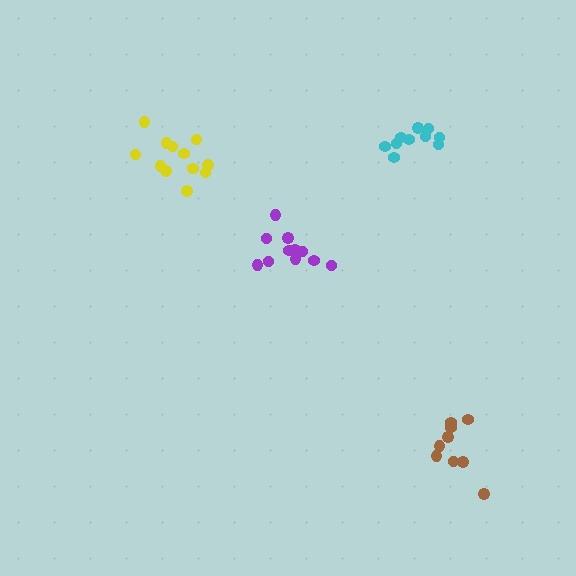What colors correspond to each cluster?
The clusters are colored: brown, purple, yellow, cyan.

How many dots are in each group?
Group 1: 9 dots, Group 2: 11 dots, Group 3: 12 dots, Group 4: 11 dots (43 total).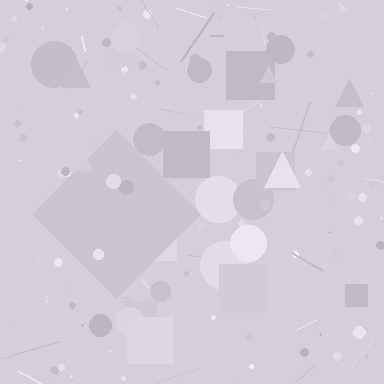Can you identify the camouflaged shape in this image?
The camouflaged shape is a diamond.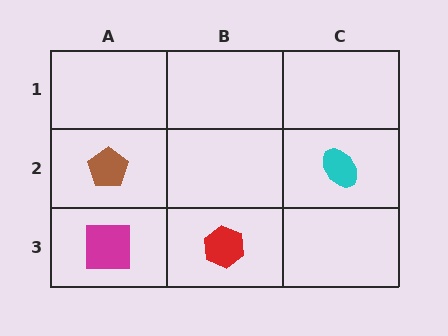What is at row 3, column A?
A magenta square.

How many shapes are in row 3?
2 shapes.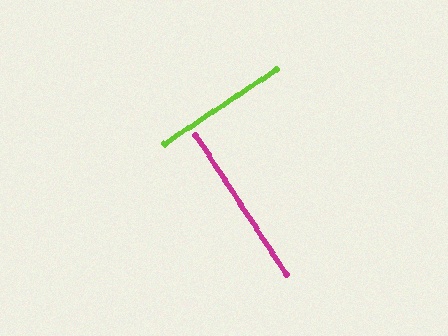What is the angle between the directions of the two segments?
Approximately 90 degrees.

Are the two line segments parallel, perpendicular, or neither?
Perpendicular — they meet at approximately 90°.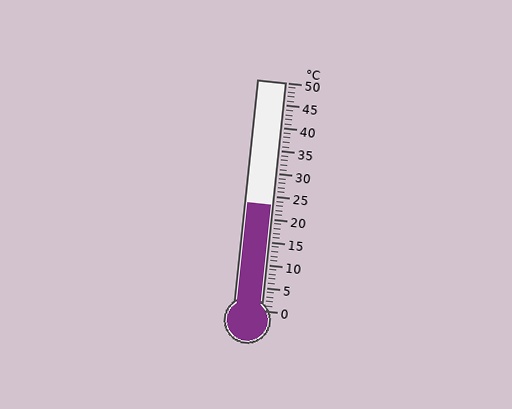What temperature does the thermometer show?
The thermometer shows approximately 23°C.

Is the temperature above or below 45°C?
The temperature is below 45°C.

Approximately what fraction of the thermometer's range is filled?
The thermometer is filled to approximately 45% of its range.